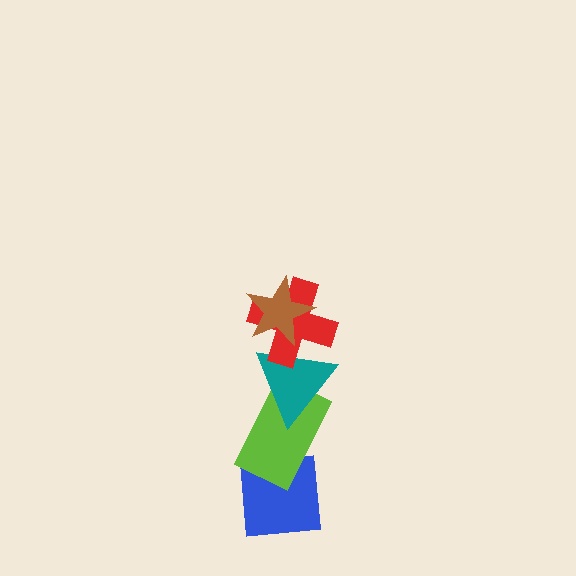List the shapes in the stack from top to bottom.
From top to bottom: the brown star, the red cross, the teal triangle, the lime rectangle, the blue square.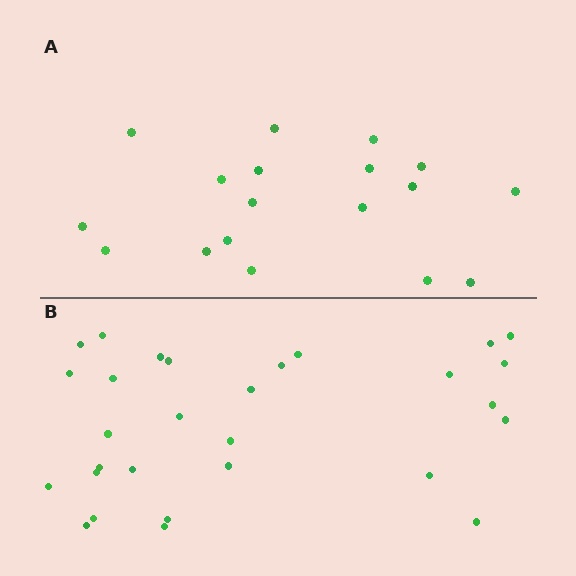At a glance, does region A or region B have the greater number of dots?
Region B (the bottom region) has more dots.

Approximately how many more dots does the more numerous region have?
Region B has roughly 12 or so more dots than region A.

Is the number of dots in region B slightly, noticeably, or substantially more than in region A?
Region B has substantially more. The ratio is roughly 1.6 to 1.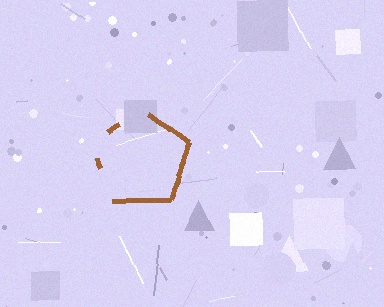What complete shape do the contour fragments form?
The contour fragments form a pentagon.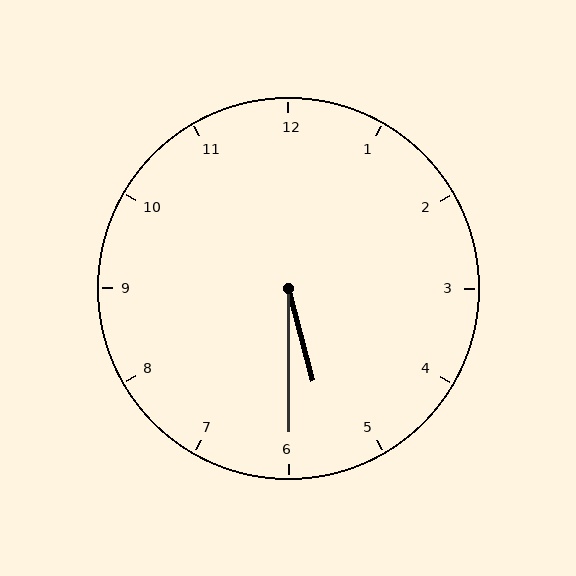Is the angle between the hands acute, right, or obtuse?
It is acute.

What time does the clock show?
5:30.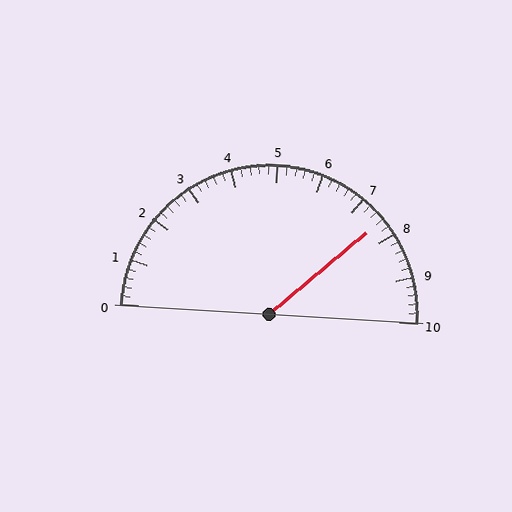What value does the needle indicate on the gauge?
The needle indicates approximately 7.6.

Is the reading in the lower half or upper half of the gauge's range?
The reading is in the upper half of the range (0 to 10).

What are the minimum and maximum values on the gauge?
The gauge ranges from 0 to 10.